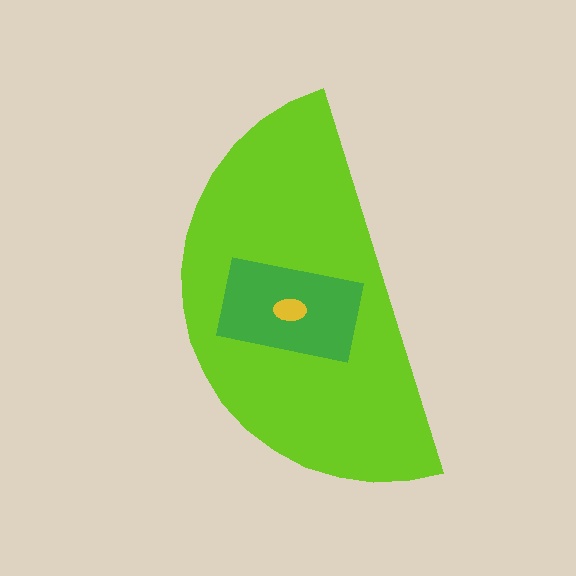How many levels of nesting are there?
3.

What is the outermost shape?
The lime semicircle.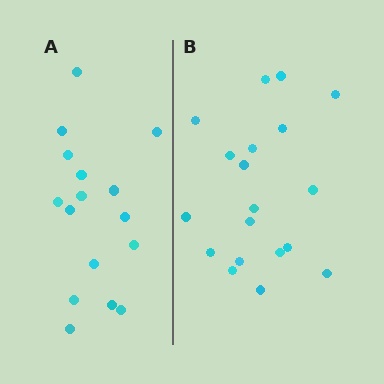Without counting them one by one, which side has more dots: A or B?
Region B (the right region) has more dots.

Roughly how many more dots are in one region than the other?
Region B has just a few more — roughly 2 or 3 more dots than region A.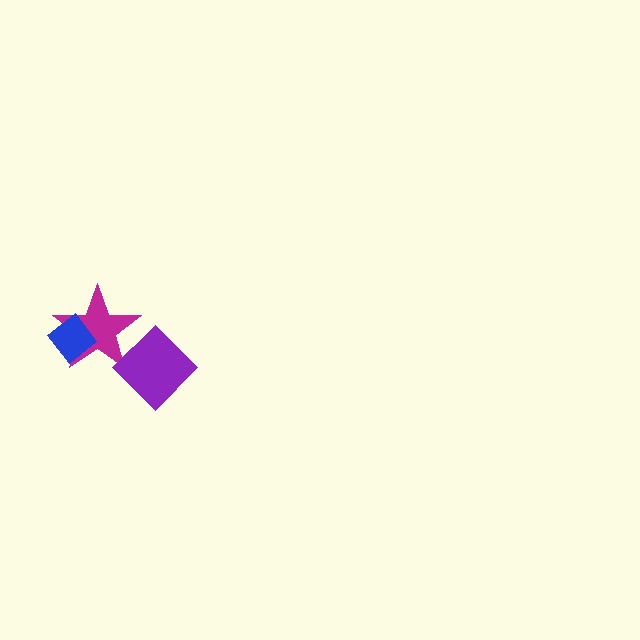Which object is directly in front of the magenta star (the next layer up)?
The blue diamond is directly in front of the magenta star.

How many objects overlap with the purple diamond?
1 object overlaps with the purple diamond.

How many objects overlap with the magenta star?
2 objects overlap with the magenta star.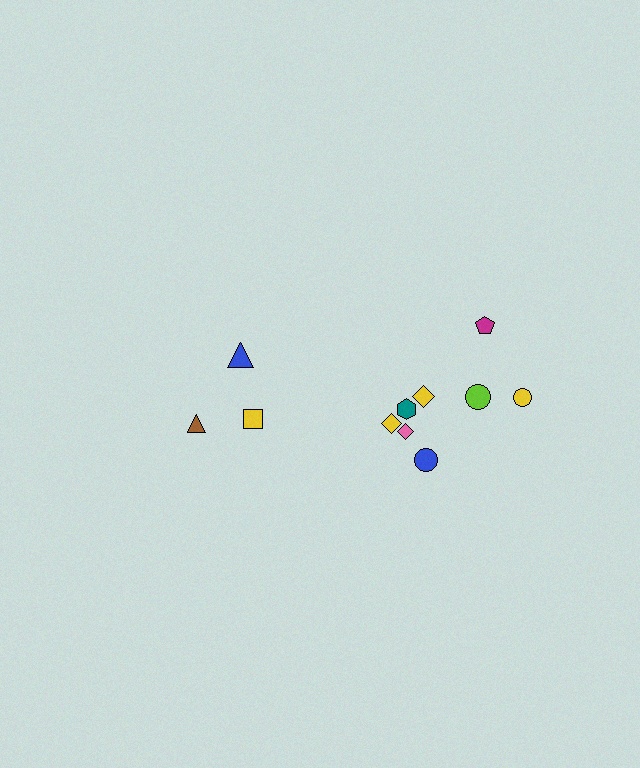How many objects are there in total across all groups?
There are 11 objects.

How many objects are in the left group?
There are 3 objects.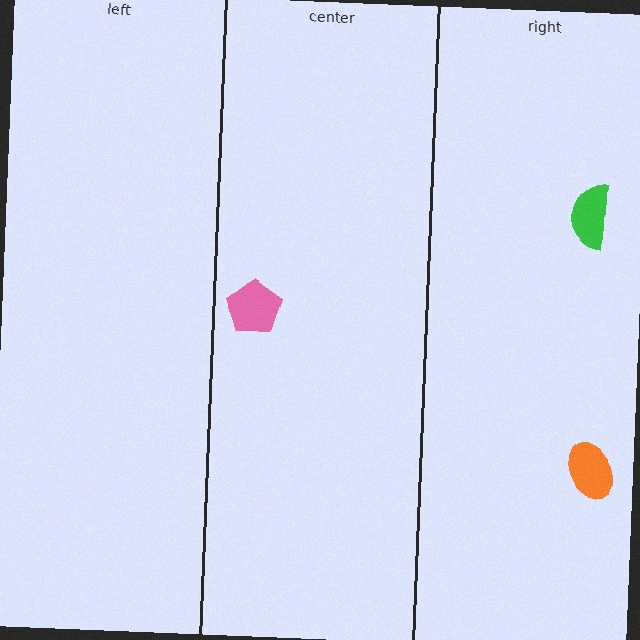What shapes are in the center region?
The pink pentagon.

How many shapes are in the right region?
2.